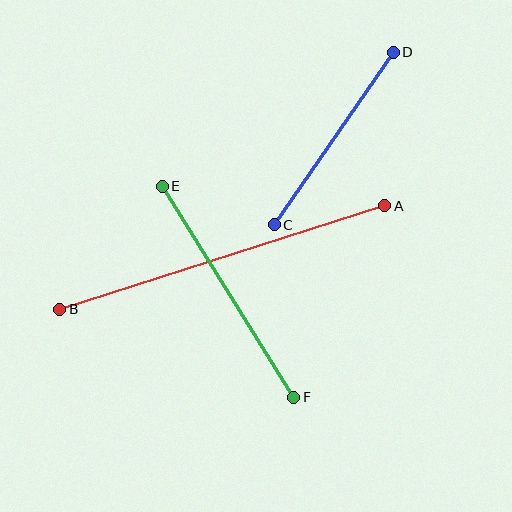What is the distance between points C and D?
The distance is approximately 209 pixels.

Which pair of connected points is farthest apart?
Points A and B are farthest apart.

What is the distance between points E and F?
The distance is approximately 249 pixels.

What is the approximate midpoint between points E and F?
The midpoint is at approximately (228, 292) pixels.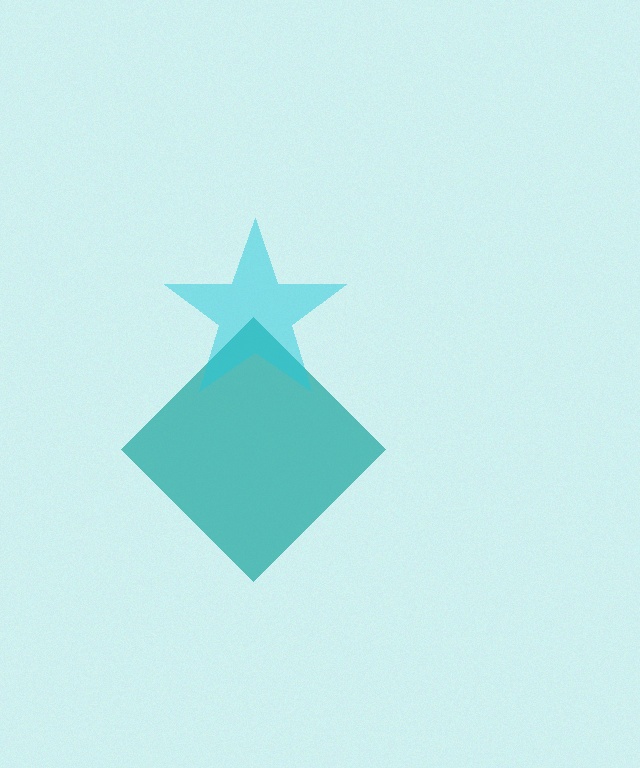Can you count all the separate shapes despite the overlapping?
Yes, there are 2 separate shapes.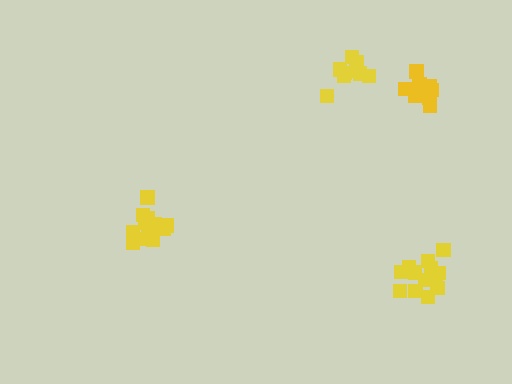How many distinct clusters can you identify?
There are 4 distinct clusters.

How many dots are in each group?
Group 1: 9 dots, Group 2: 14 dots, Group 3: 15 dots, Group 4: 10 dots (48 total).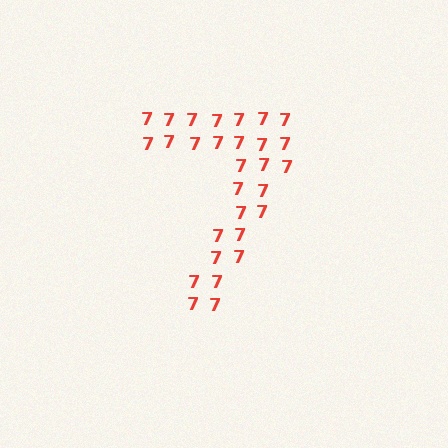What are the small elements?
The small elements are digit 7's.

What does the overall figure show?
The overall figure shows the digit 7.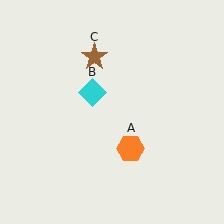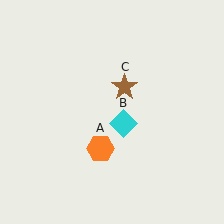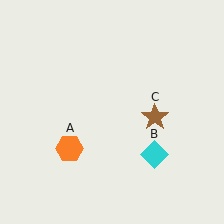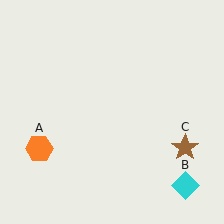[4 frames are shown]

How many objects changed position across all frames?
3 objects changed position: orange hexagon (object A), cyan diamond (object B), brown star (object C).